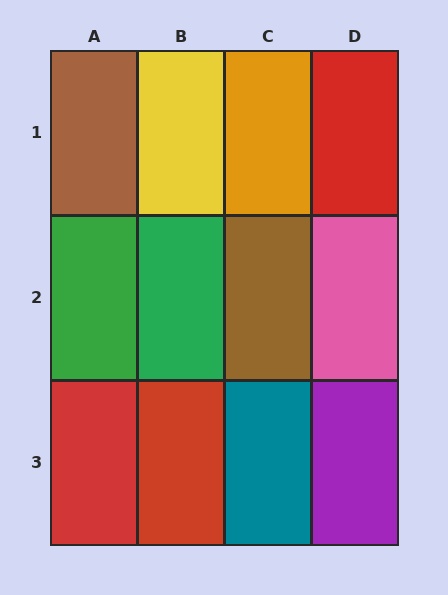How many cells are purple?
1 cell is purple.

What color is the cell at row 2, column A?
Green.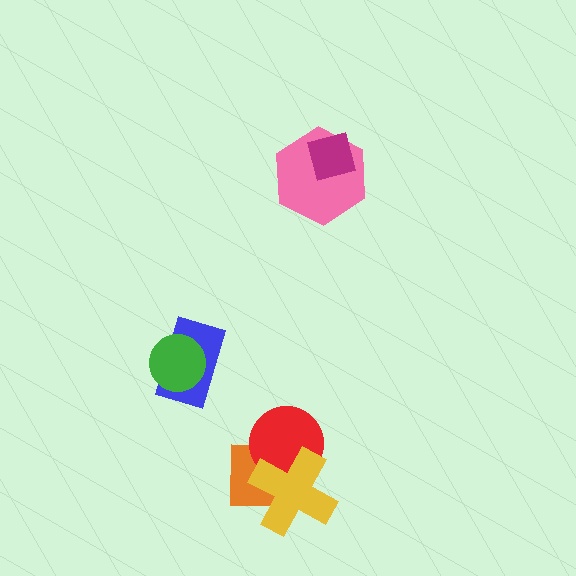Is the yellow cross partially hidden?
No, no other shape covers it.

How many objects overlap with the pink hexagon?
1 object overlaps with the pink hexagon.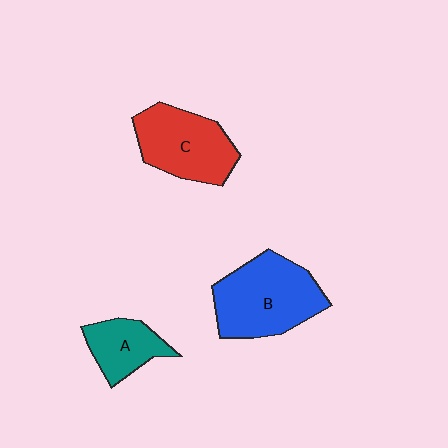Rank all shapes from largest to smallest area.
From largest to smallest: B (blue), C (red), A (teal).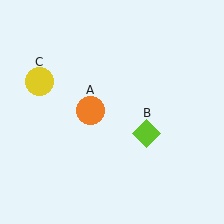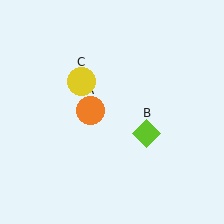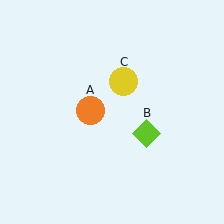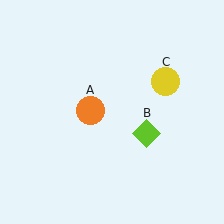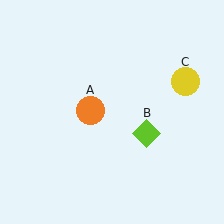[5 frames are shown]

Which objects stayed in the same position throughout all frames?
Orange circle (object A) and lime diamond (object B) remained stationary.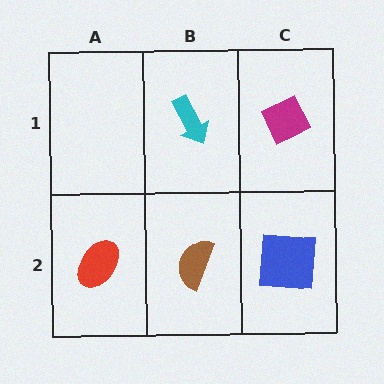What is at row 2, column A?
A red ellipse.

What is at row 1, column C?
A magenta diamond.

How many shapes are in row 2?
3 shapes.